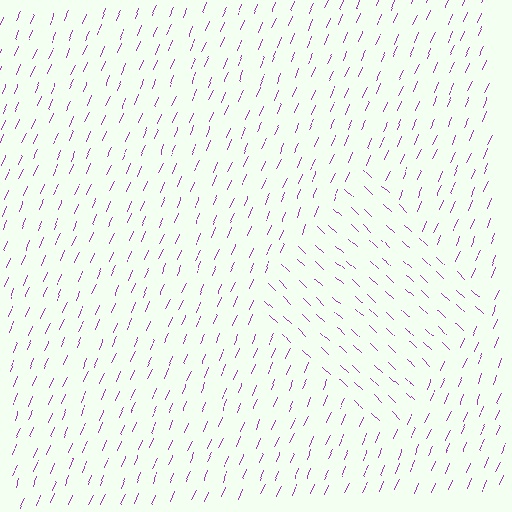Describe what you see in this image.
The image is filled with small purple line segments. A diamond region in the image has lines oriented differently from the surrounding lines, creating a visible texture boundary.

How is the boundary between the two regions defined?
The boundary is defined purely by a change in line orientation (approximately 70 degrees difference). All lines are the same color and thickness.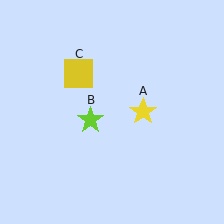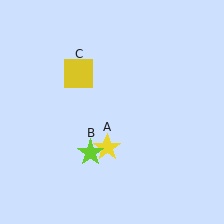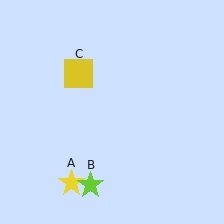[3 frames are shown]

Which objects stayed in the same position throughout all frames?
Yellow square (object C) remained stationary.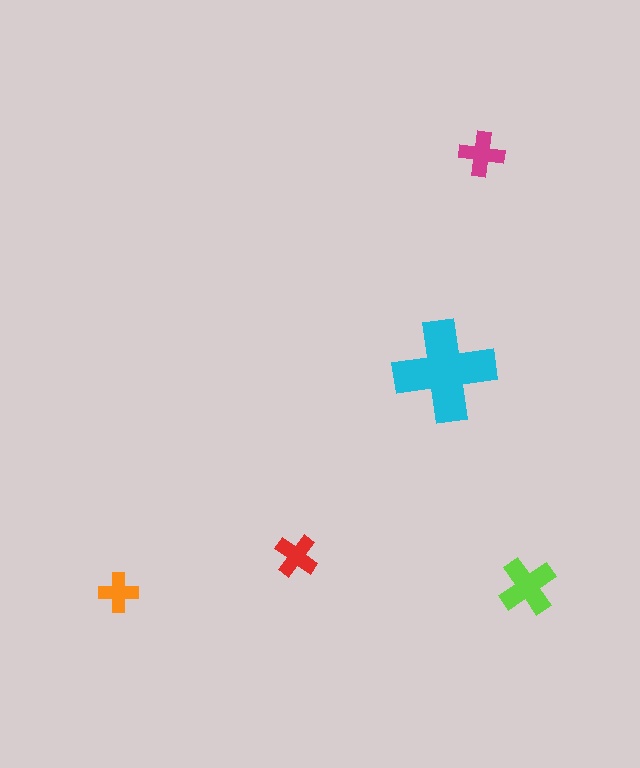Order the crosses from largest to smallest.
the cyan one, the lime one, the magenta one, the red one, the orange one.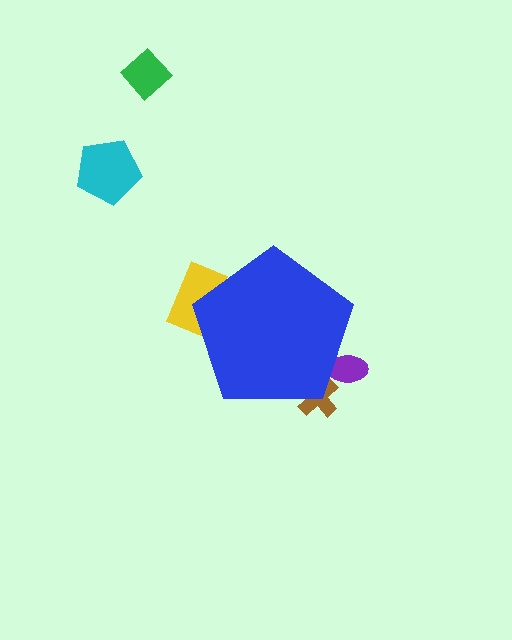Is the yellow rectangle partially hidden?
Yes, the yellow rectangle is partially hidden behind the blue pentagon.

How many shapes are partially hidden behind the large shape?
3 shapes are partially hidden.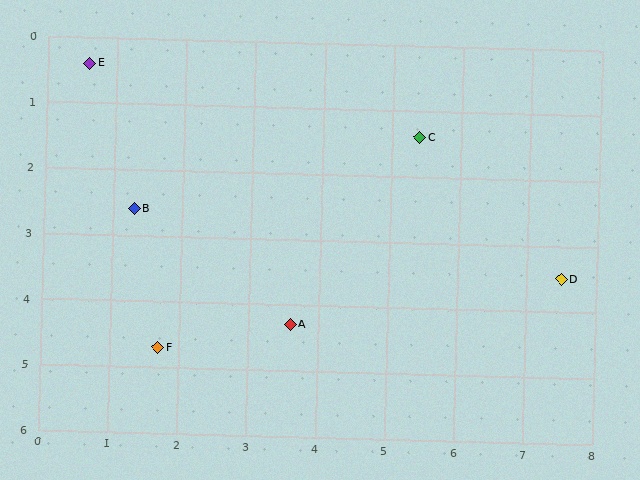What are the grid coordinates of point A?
Point A is at approximately (3.6, 4.3).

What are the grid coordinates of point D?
Point D is at approximately (7.5, 3.5).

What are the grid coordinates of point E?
Point E is at approximately (0.6, 0.4).